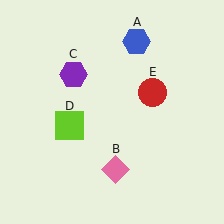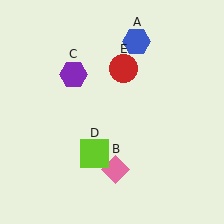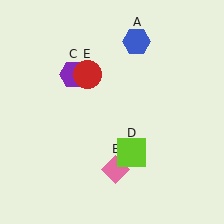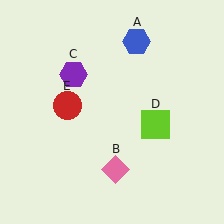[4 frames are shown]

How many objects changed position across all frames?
2 objects changed position: lime square (object D), red circle (object E).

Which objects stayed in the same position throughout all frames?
Blue hexagon (object A) and pink diamond (object B) and purple hexagon (object C) remained stationary.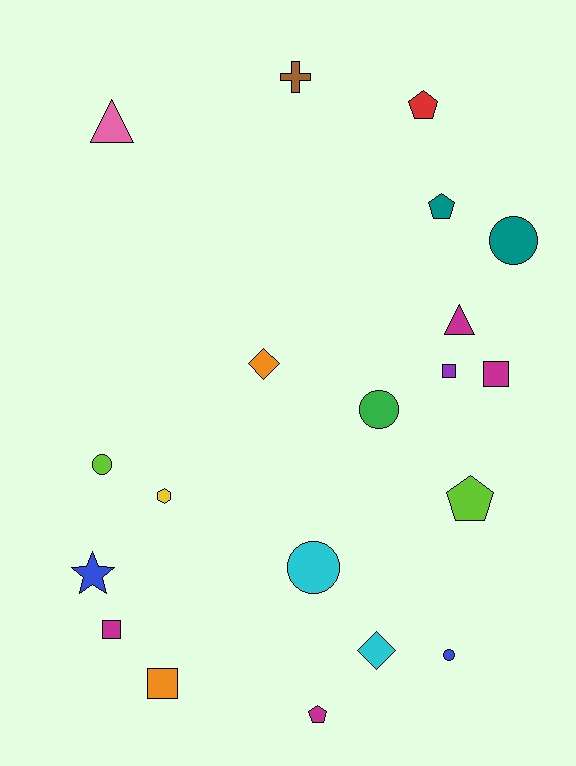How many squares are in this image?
There are 4 squares.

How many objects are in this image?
There are 20 objects.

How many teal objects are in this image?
There are 2 teal objects.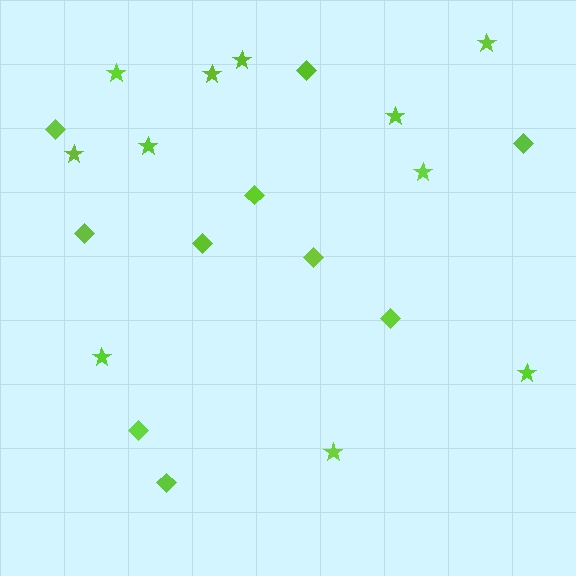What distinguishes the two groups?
There are 2 groups: one group of diamonds (10) and one group of stars (11).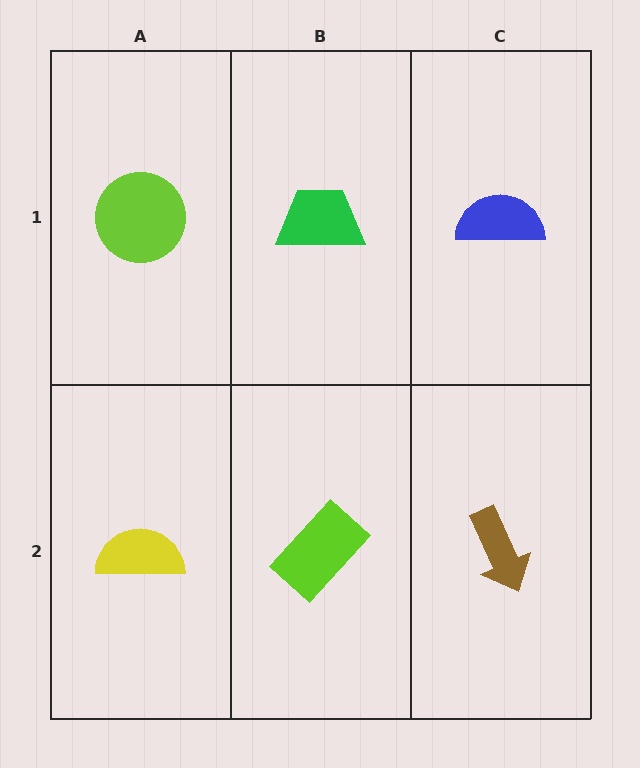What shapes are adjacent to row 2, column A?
A lime circle (row 1, column A), a lime rectangle (row 2, column B).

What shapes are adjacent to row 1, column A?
A yellow semicircle (row 2, column A), a green trapezoid (row 1, column B).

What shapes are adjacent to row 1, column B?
A lime rectangle (row 2, column B), a lime circle (row 1, column A), a blue semicircle (row 1, column C).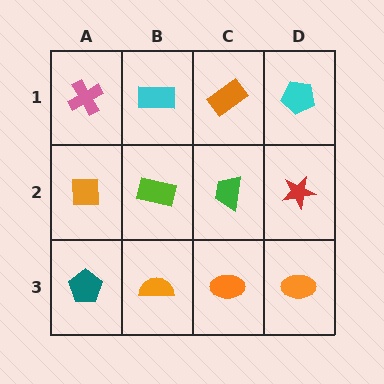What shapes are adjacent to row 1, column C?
A green trapezoid (row 2, column C), a cyan rectangle (row 1, column B), a cyan pentagon (row 1, column D).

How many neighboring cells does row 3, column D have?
2.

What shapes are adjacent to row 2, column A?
A pink cross (row 1, column A), a teal pentagon (row 3, column A), a lime rectangle (row 2, column B).